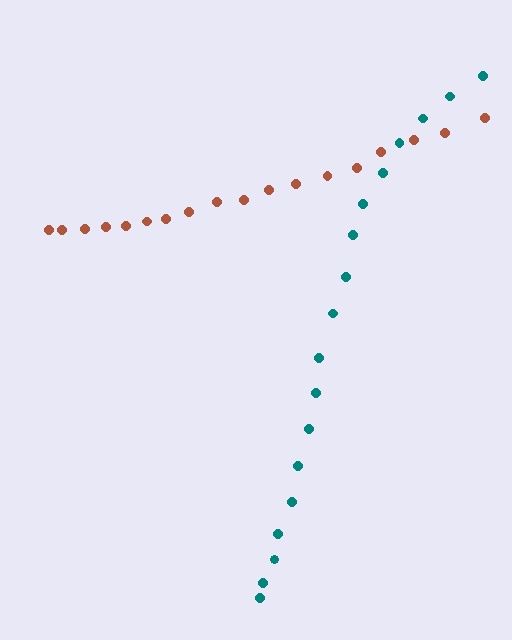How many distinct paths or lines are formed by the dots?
There are 2 distinct paths.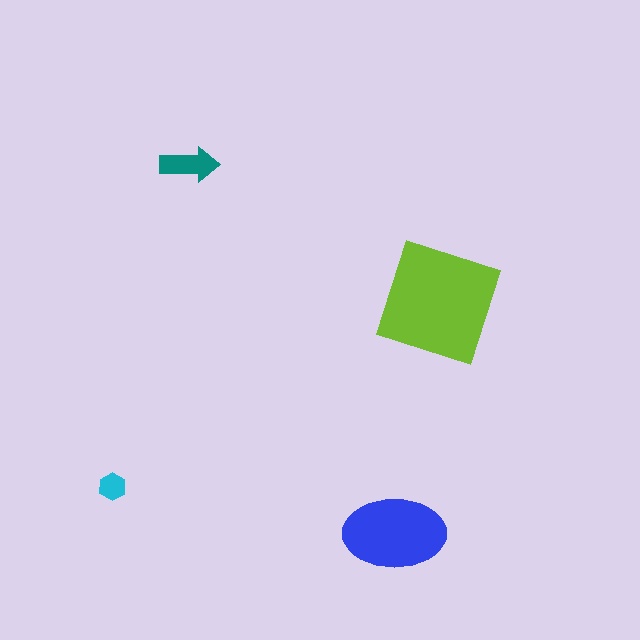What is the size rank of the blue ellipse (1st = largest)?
2nd.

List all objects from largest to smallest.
The lime square, the blue ellipse, the teal arrow, the cyan hexagon.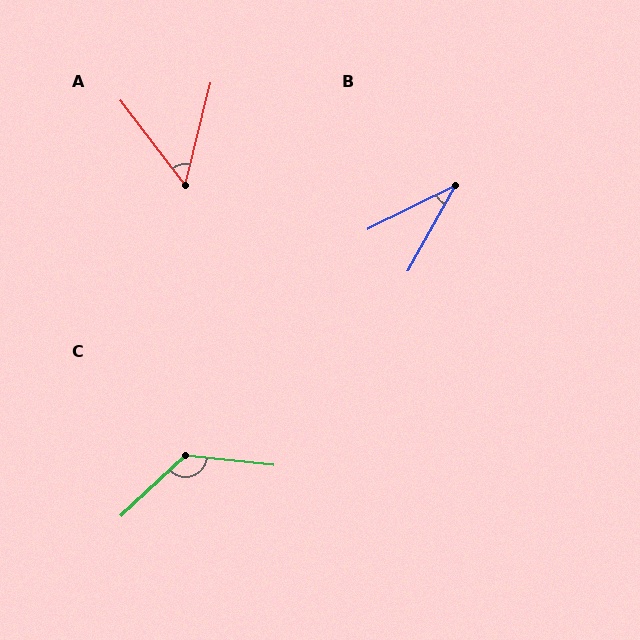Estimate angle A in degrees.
Approximately 51 degrees.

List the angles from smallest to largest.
B (35°), A (51°), C (130°).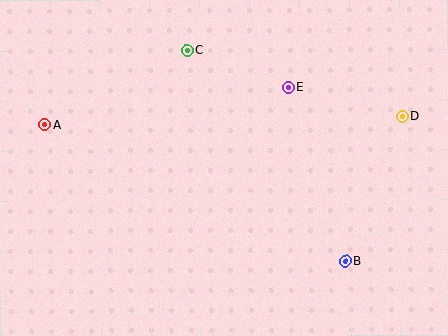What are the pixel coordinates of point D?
Point D is at (402, 116).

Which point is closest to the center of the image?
Point E at (288, 87) is closest to the center.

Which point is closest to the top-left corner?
Point A is closest to the top-left corner.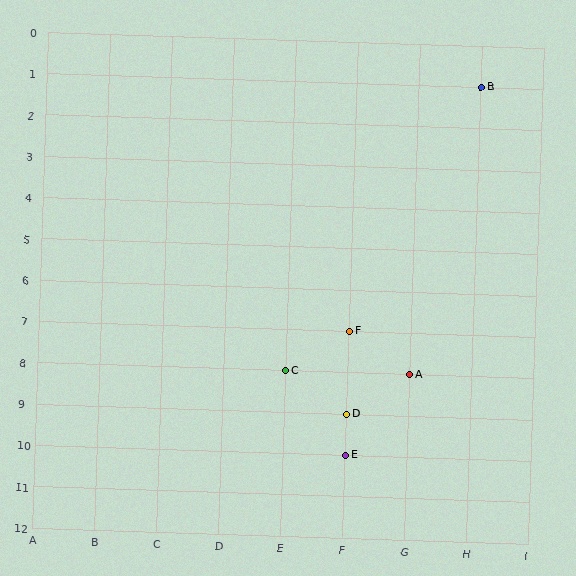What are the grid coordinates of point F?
Point F is at grid coordinates (F, 7).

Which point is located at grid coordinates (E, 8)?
Point C is at (E, 8).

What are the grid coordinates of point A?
Point A is at grid coordinates (G, 8).